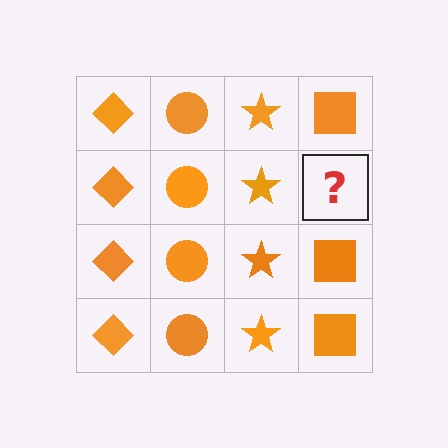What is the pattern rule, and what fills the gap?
The rule is that each column has a consistent shape. The gap should be filled with an orange square.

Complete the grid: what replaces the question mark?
The question mark should be replaced with an orange square.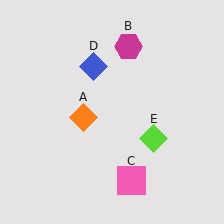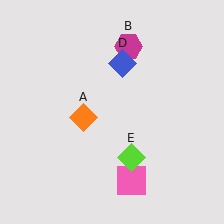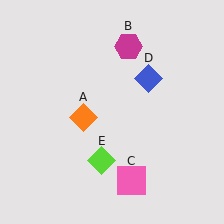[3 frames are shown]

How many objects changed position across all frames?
2 objects changed position: blue diamond (object D), lime diamond (object E).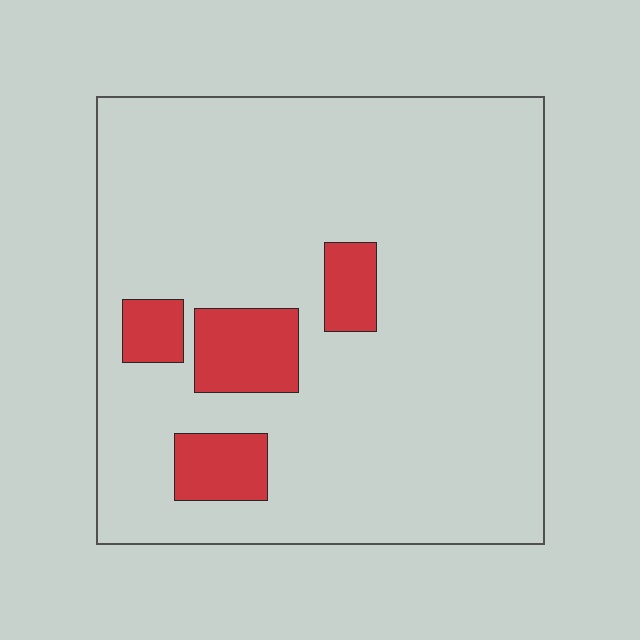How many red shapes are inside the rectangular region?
4.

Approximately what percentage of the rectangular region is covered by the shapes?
Approximately 10%.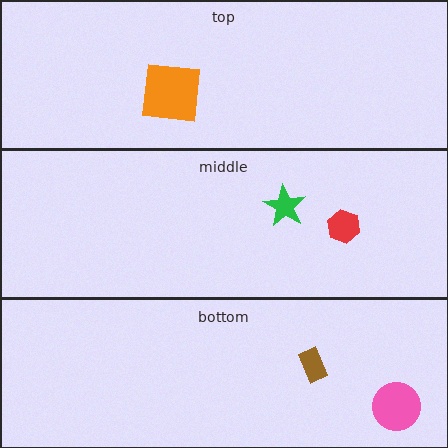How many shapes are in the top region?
1.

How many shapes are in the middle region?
2.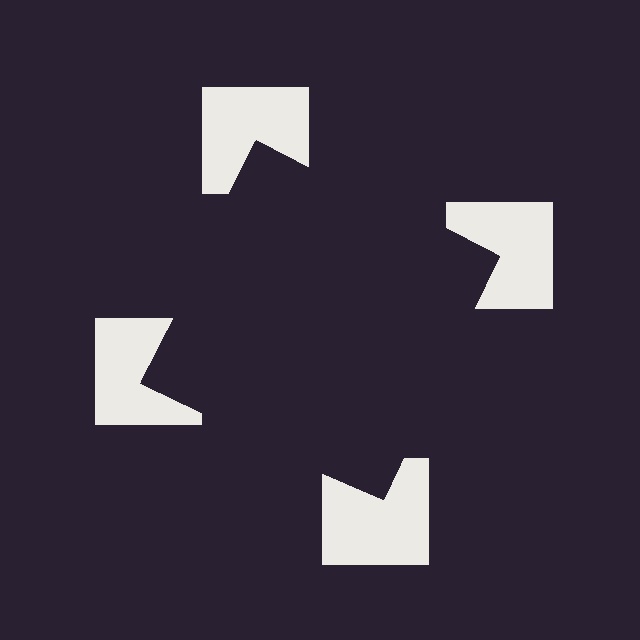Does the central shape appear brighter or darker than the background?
It typically appears slightly darker than the background, even though no actual brightness change is drawn.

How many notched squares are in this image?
There are 4 — one at each vertex of the illusory square.